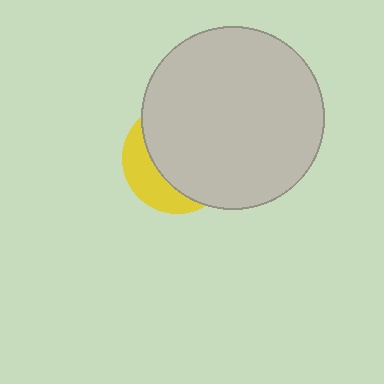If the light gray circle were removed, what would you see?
You would see the complete yellow circle.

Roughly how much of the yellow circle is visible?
A small part of it is visible (roughly 30%).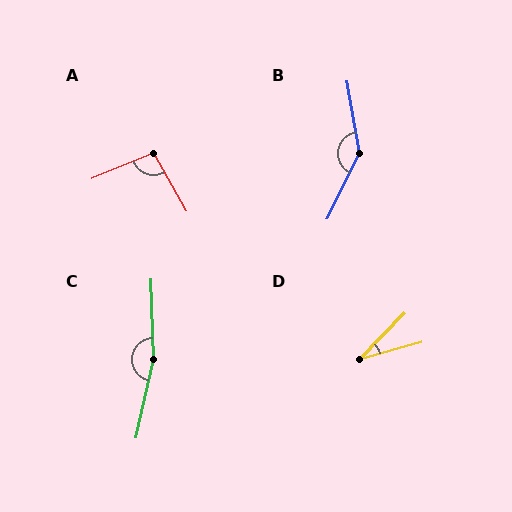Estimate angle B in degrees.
Approximately 144 degrees.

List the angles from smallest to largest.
D (30°), A (97°), B (144°), C (166°).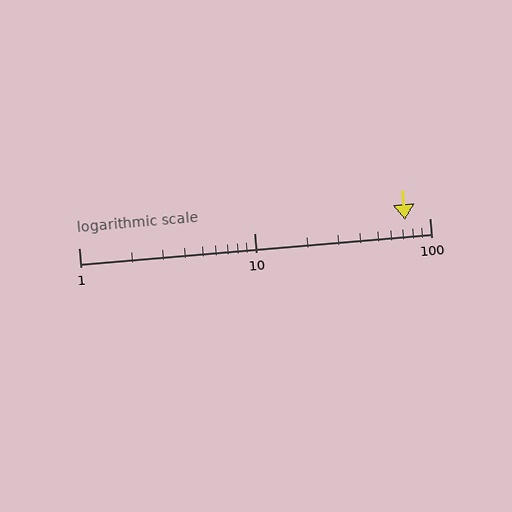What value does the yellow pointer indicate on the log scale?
The pointer indicates approximately 73.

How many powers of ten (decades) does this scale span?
The scale spans 2 decades, from 1 to 100.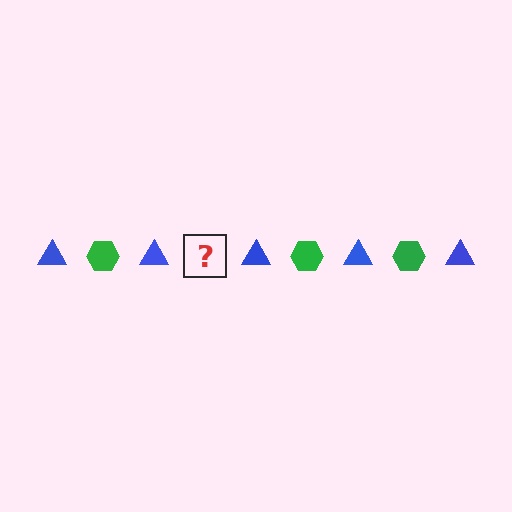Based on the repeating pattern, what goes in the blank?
The blank should be a green hexagon.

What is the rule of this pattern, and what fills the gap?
The rule is that the pattern alternates between blue triangle and green hexagon. The gap should be filled with a green hexagon.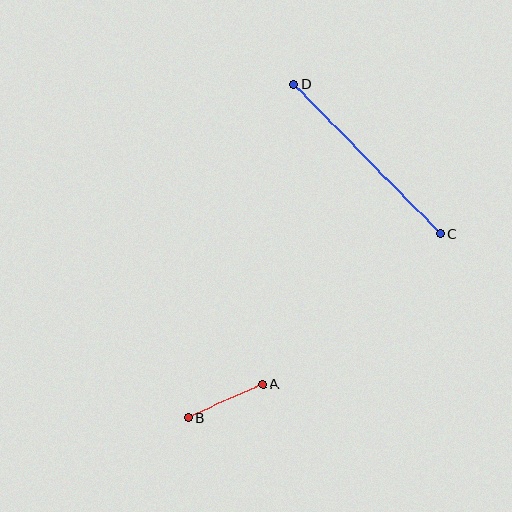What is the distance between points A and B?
The distance is approximately 82 pixels.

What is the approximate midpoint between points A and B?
The midpoint is at approximately (225, 401) pixels.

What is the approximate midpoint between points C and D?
The midpoint is at approximately (367, 159) pixels.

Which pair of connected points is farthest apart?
Points C and D are farthest apart.